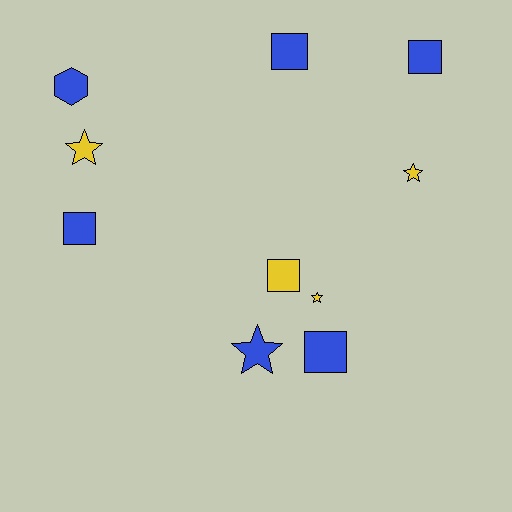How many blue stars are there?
There is 1 blue star.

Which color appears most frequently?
Blue, with 6 objects.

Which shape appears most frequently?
Square, with 5 objects.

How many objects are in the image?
There are 10 objects.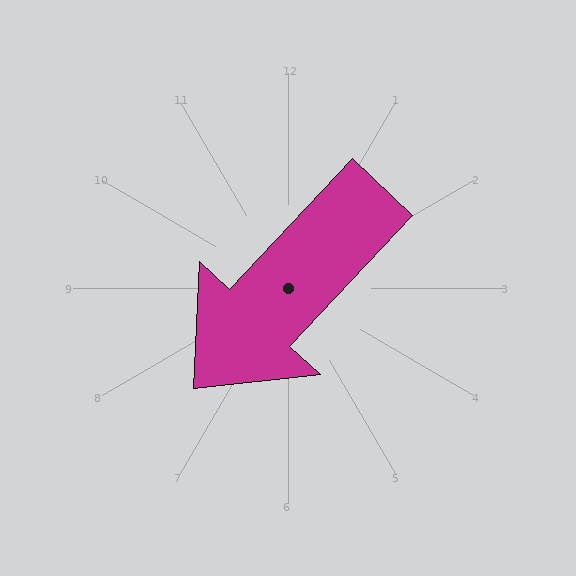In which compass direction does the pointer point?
Southwest.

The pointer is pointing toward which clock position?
Roughly 7 o'clock.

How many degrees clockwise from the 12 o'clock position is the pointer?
Approximately 223 degrees.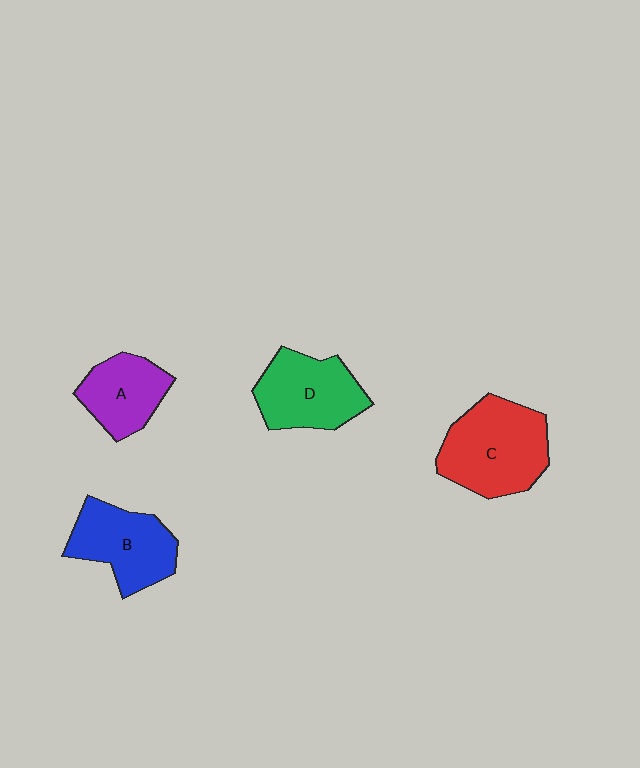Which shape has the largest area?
Shape C (red).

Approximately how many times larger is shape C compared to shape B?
Approximately 1.3 times.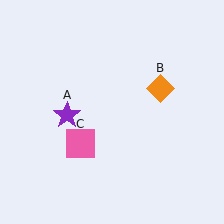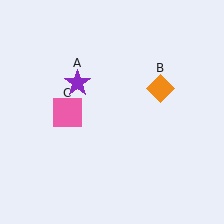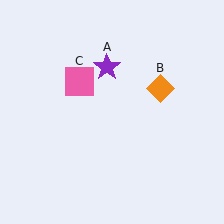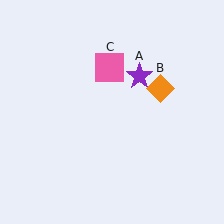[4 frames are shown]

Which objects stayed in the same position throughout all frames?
Orange diamond (object B) remained stationary.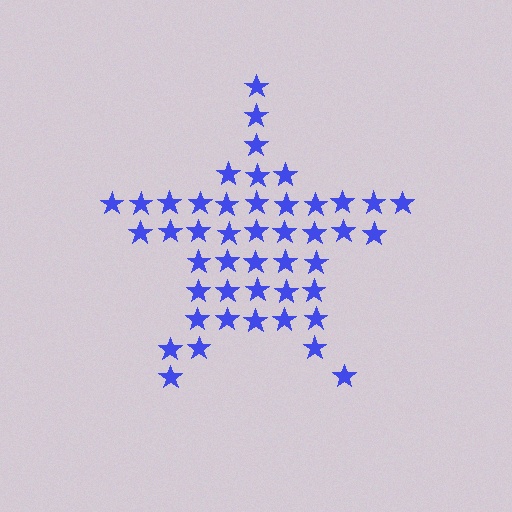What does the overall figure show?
The overall figure shows a star.